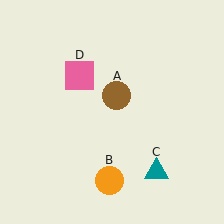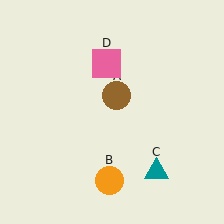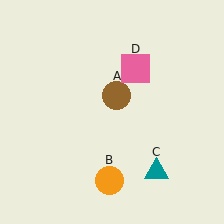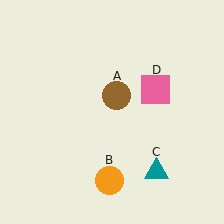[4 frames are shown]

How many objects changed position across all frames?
1 object changed position: pink square (object D).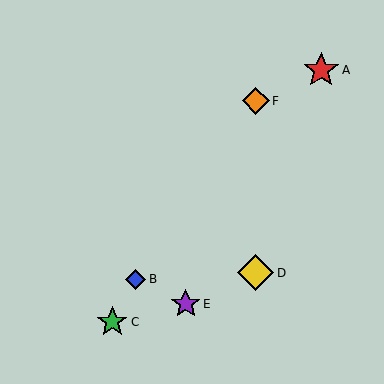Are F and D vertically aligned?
Yes, both are at x≈256.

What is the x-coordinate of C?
Object C is at x≈112.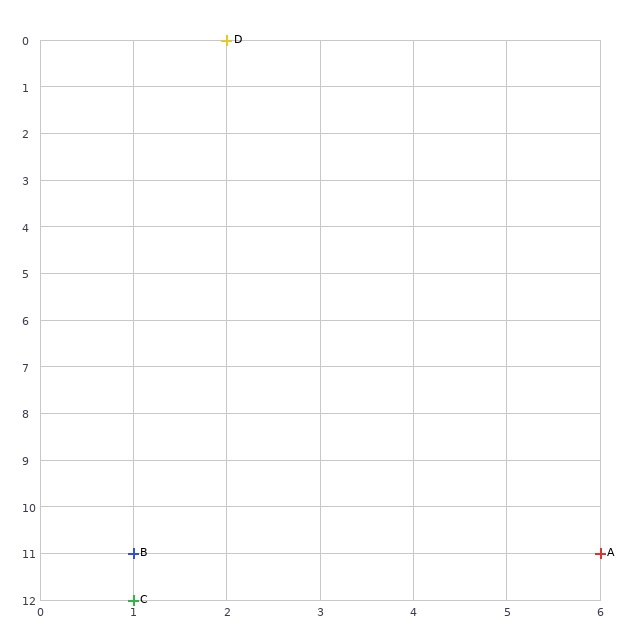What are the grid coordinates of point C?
Point C is at grid coordinates (1, 12).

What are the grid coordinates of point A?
Point A is at grid coordinates (6, 11).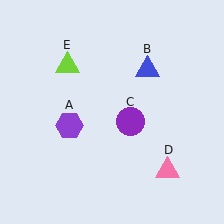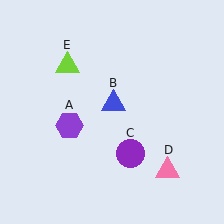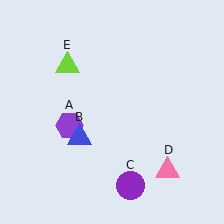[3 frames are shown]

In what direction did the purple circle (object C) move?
The purple circle (object C) moved down.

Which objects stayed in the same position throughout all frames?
Purple hexagon (object A) and pink triangle (object D) and lime triangle (object E) remained stationary.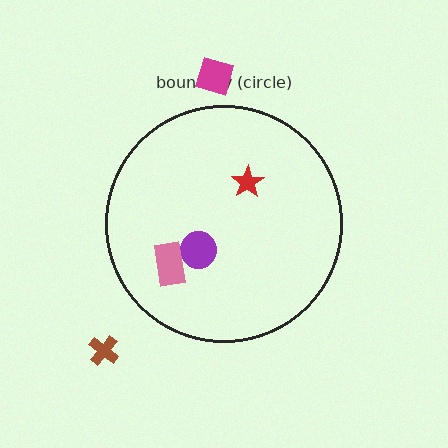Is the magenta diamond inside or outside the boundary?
Outside.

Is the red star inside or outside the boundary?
Inside.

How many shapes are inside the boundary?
3 inside, 2 outside.